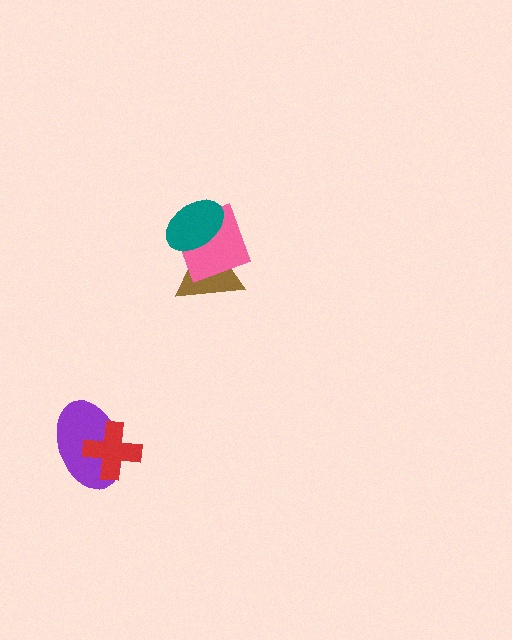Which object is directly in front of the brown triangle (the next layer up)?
The pink square is directly in front of the brown triangle.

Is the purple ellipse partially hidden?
Yes, it is partially covered by another shape.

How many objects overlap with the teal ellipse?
2 objects overlap with the teal ellipse.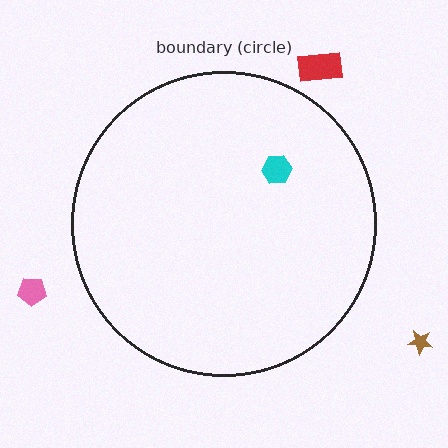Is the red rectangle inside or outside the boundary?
Outside.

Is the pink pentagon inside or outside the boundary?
Outside.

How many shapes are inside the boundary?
1 inside, 3 outside.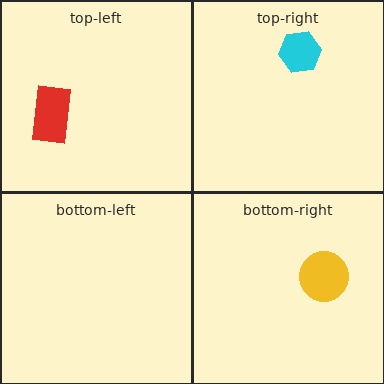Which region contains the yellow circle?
The bottom-right region.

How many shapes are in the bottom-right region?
1.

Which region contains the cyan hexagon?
The top-right region.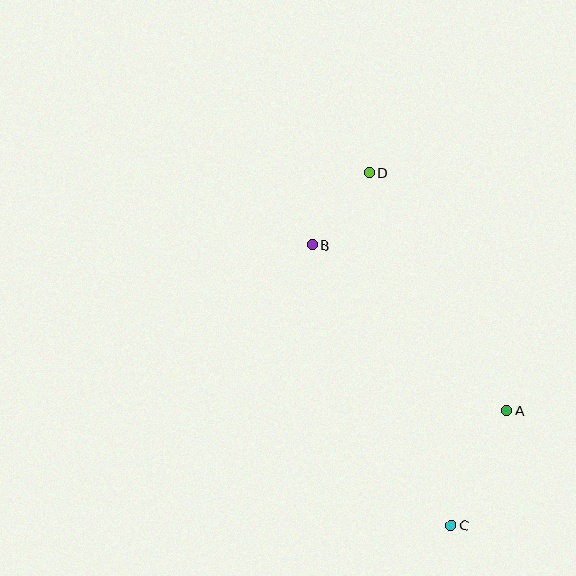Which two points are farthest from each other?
Points C and D are farthest from each other.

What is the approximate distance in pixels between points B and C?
The distance between B and C is approximately 314 pixels.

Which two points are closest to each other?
Points B and D are closest to each other.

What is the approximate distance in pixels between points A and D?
The distance between A and D is approximately 275 pixels.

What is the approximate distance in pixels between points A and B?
The distance between A and B is approximately 256 pixels.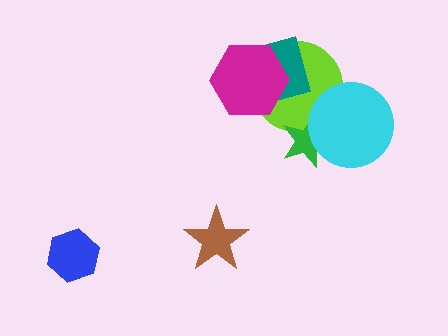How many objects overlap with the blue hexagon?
0 objects overlap with the blue hexagon.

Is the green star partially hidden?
Yes, it is partially covered by another shape.